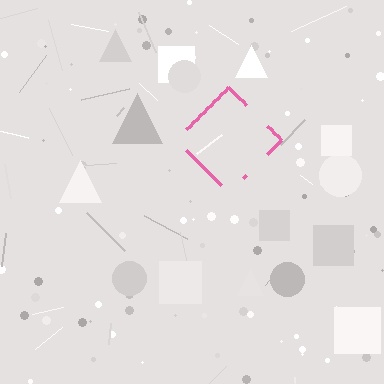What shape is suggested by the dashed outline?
The dashed outline suggests a diamond.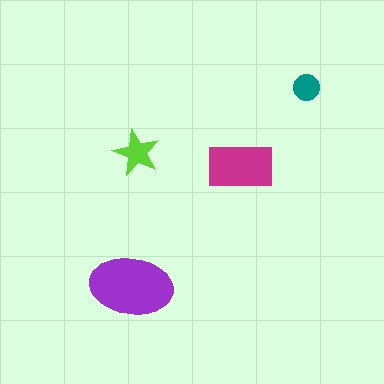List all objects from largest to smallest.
The purple ellipse, the magenta rectangle, the lime star, the teal circle.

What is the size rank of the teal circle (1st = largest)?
4th.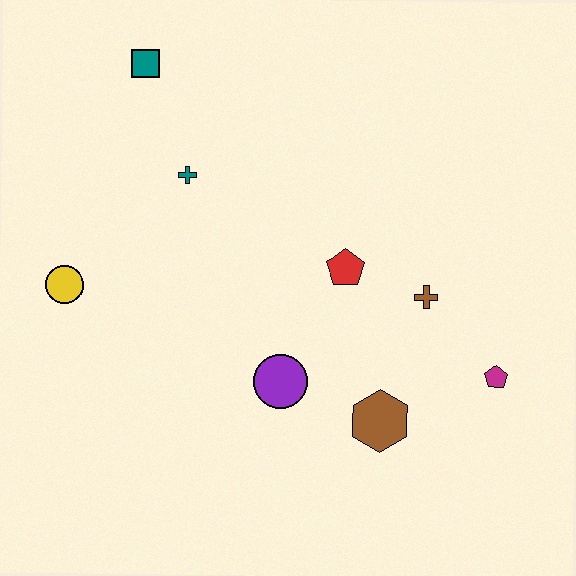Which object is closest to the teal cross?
The teal square is closest to the teal cross.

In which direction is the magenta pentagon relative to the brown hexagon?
The magenta pentagon is to the right of the brown hexagon.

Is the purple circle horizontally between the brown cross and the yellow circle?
Yes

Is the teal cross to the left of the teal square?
No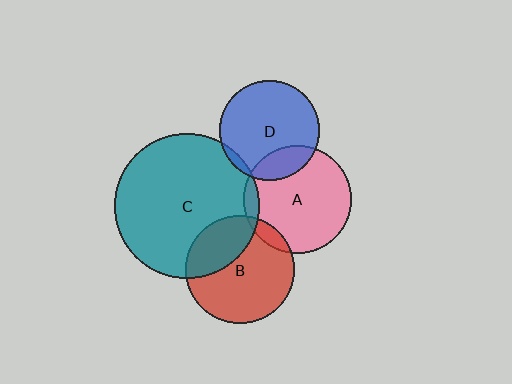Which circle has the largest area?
Circle C (teal).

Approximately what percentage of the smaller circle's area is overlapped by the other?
Approximately 5%.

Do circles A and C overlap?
Yes.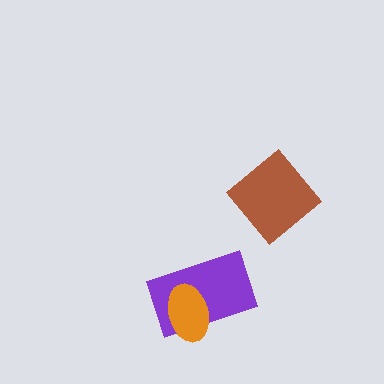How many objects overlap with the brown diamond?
0 objects overlap with the brown diamond.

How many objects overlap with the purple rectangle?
1 object overlaps with the purple rectangle.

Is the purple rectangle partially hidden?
Yes, it is partially covered by another shape.